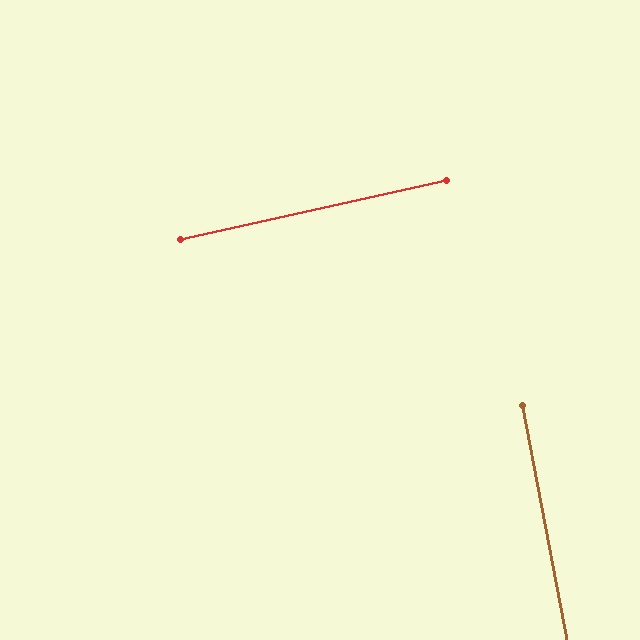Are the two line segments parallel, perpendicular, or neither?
Perpendicular — they meet at approximately 88°.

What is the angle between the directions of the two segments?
Approximately 88 degrees.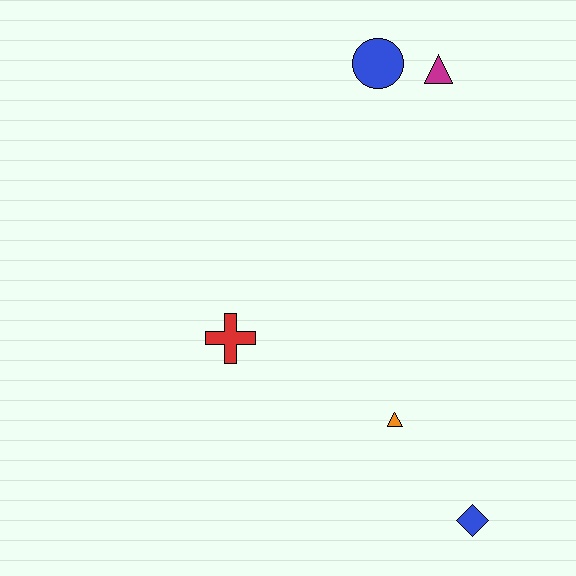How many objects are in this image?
There are 5 objects.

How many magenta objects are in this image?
There is 1 magenta object.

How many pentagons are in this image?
There are no pentagons.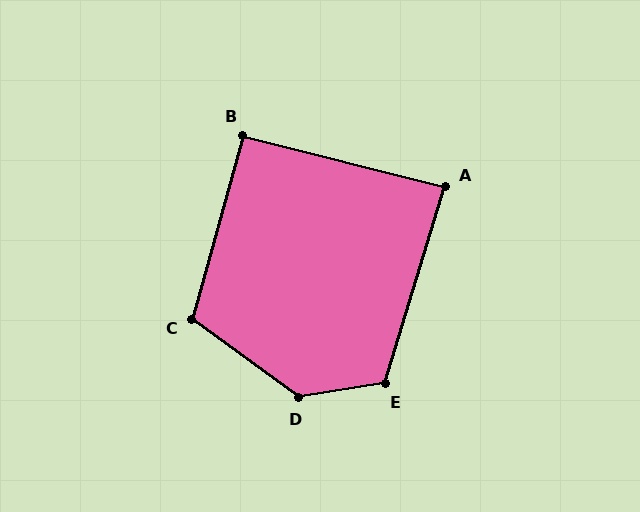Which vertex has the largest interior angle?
D, at approximately 135 degrees.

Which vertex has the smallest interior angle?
A, at approximately 87 degrees.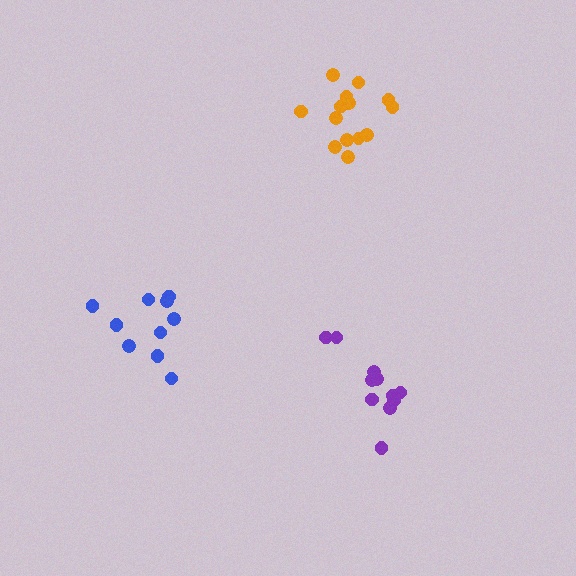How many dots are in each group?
Group 1: 10 dots, Group 2: 11 dots, Group 3: 14 dots (35 total).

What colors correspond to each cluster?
The clusters are colored: blue, purple, orange.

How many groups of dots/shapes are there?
There are 3 groups.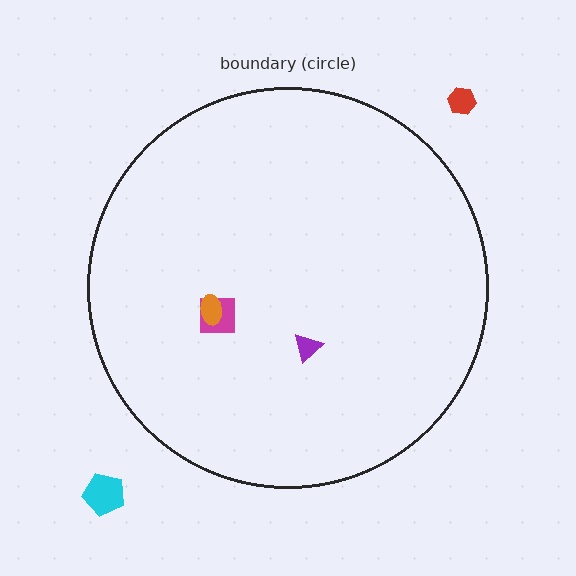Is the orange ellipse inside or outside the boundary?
Inside.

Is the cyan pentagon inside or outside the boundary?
Outside.